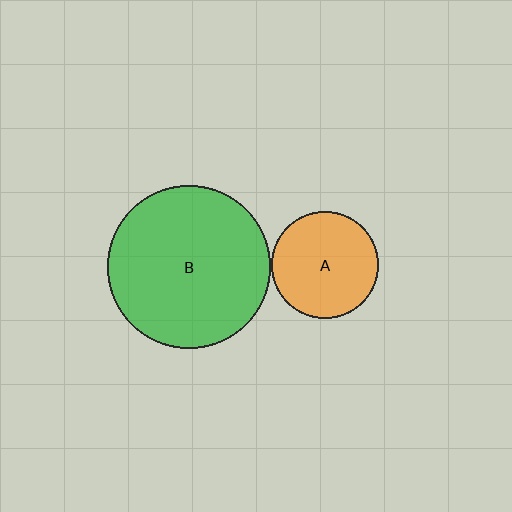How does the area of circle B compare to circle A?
Approximately 2.3 times.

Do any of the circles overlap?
No, none of the circles overlap.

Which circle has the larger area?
Circle B (green).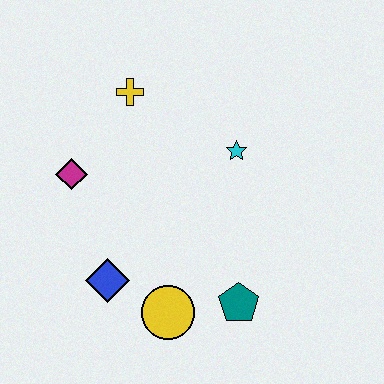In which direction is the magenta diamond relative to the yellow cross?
The magenta diamond is below the yellow cross.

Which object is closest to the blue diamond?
The yellow circle is closest to the blue diamond.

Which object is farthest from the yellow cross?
The teal pentagon is farthest from the yellow cross.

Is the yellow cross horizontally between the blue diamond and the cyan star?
Yes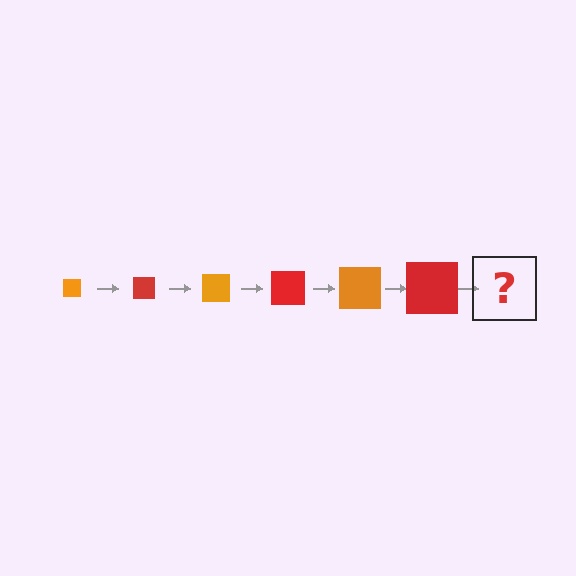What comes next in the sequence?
The next element should be an orange square, larger than the previous one.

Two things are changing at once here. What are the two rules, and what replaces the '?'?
The two rules are that the square grows larger each step and the color cycles through orange and red. The '?' should be an orange square, larger than the previous one.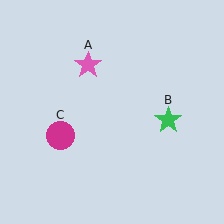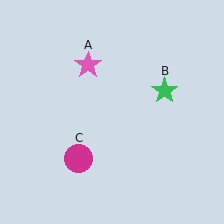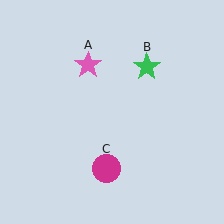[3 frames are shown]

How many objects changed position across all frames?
2 objects changed position: green star (object B), magenta circle (object C).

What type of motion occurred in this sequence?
The green star (object B), magenta circle (object C) rotated counterclockwise around the center of the scene.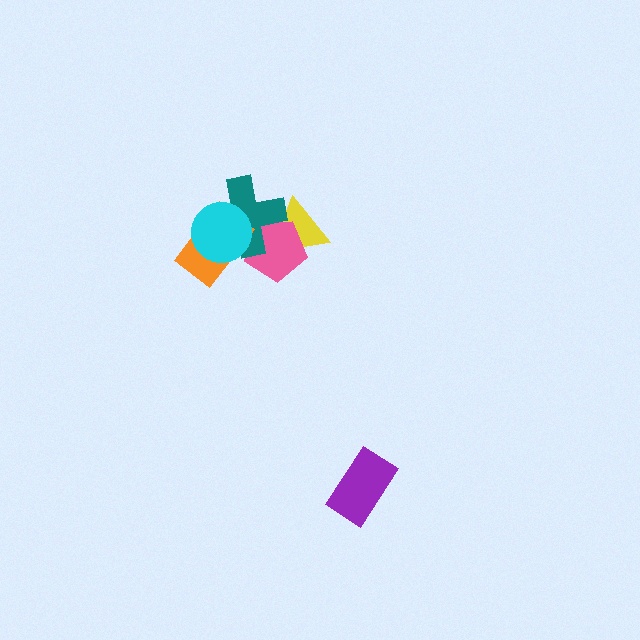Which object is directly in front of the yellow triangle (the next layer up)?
The pink pentagon is directly in front of the yellow triangle.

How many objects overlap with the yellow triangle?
2 objects overlap with the yellow triangle.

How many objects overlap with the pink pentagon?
4 objects overlap with the pink pentagon.